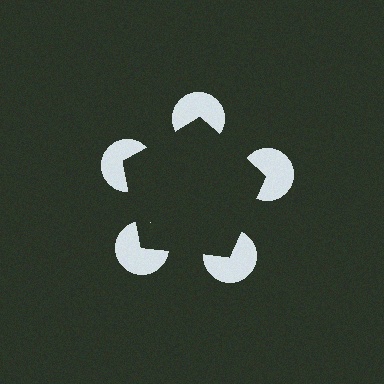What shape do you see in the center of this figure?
An illusory pentagon — its edges are inferred from the aligned wedge cuts in the pac-man discs, not physically drawn.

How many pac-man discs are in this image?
There are 5 — one at each vertex of the illusory pentagon.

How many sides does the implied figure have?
5 sides.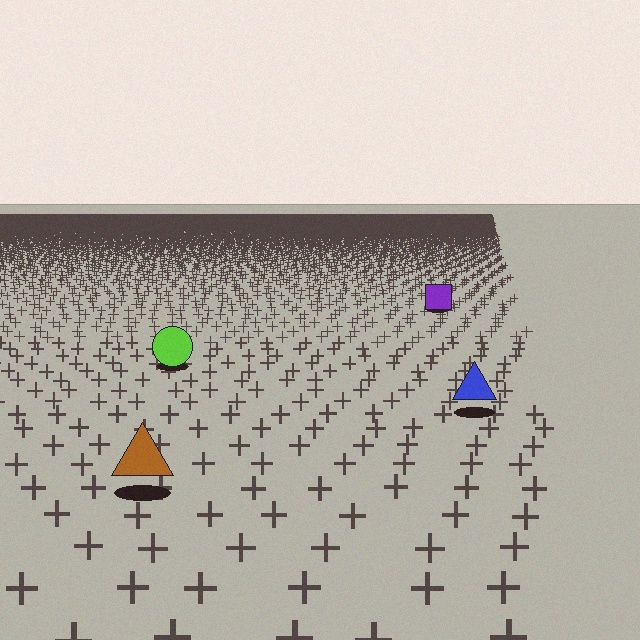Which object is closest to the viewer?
The brown triangle is closest. The texture marks near it are larger and more spread out.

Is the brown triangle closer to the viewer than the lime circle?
Yes. The brown triangle is closer — you can tell from the texture gradient: the ground texture is coarser near it.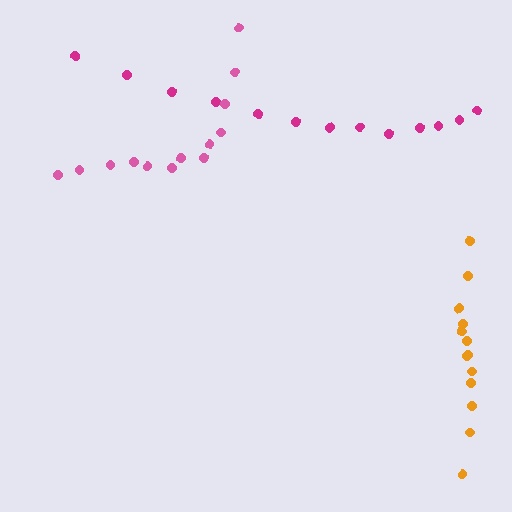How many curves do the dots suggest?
There are 3 distinct paths.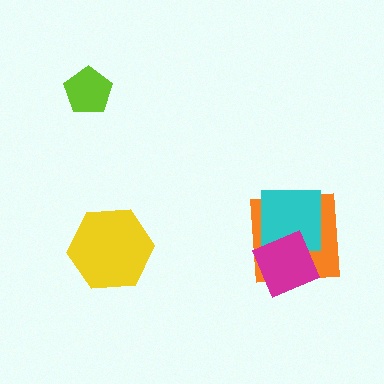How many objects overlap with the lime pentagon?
0 objects overlap with the lime pentagon.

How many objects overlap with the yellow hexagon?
0 objects overlap with the yellow hexagon.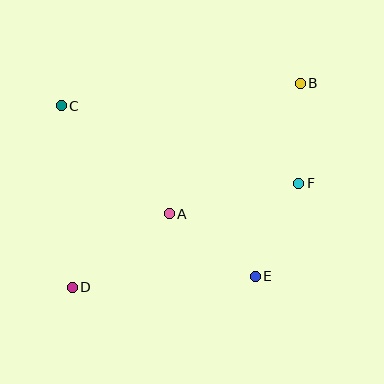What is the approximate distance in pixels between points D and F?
The distance between D and F is approximately 249 pixels.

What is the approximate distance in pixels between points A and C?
The distance between A and C is approximately 153 pixels.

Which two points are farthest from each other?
Points B and D are farthest from each other.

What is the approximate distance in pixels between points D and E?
The distance between D and E is approximately 183 pixels.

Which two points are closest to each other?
Points B and F are closest to each other.